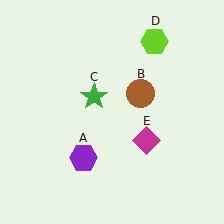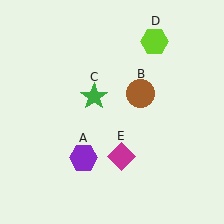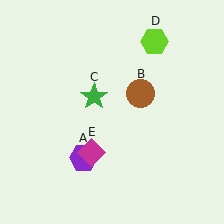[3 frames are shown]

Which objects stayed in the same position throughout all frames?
Purple hexagon (object A) and brown circle (object B) and green star (object C) and lime hexagon (object D) remained stationary.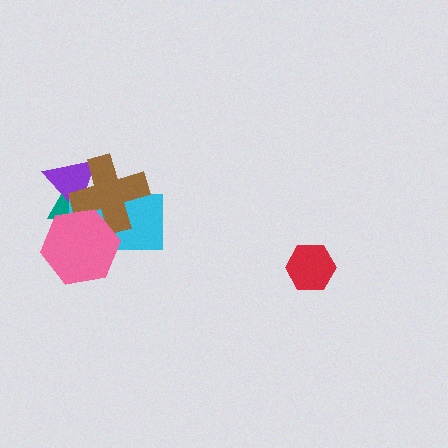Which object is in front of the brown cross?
The pink hexagon is in front of the brown cross.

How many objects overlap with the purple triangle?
3 objects overlap with the purple triangle.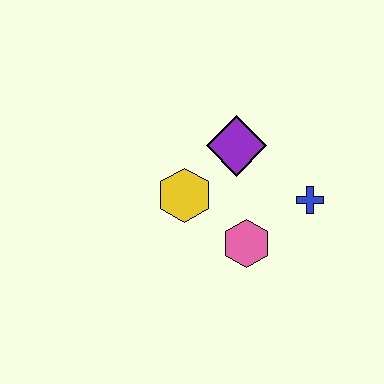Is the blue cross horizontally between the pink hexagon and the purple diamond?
No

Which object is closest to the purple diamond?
The yellow hexagon is closest to the purple diamond.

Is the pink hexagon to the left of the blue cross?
Yes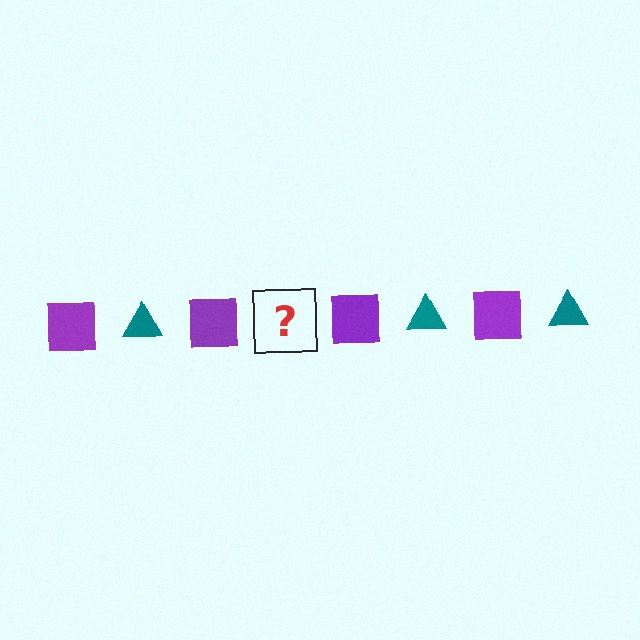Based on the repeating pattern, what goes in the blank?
The blank should be a teal triangle.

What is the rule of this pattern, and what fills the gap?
The rule is that the pattern alternates between purple square and teal triangle. The gap should be filled with a teal triangle.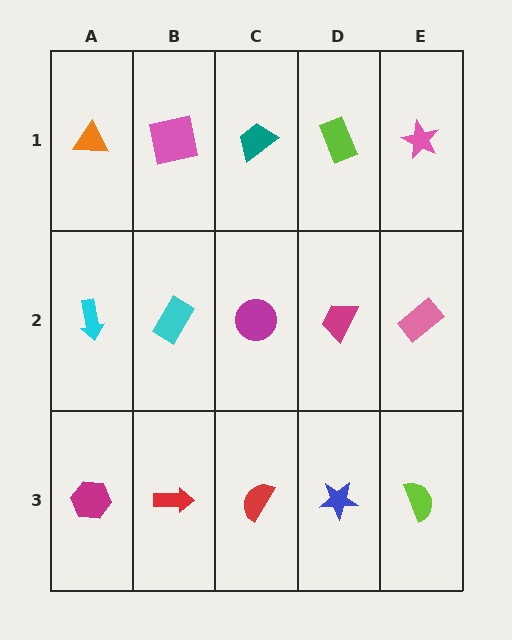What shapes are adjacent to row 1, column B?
A cyan rectangle (row 2, column B), an orange triangle (row 1, column A), a teal trapezoid (row 1, column C).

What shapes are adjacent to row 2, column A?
An orange triangle (row 1, column A), a magenta hexagon (row 3, column A), a cyan rectangle (row 2, column B).